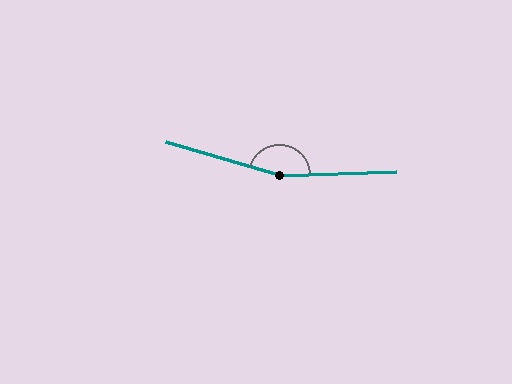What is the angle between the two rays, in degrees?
Approximately 162 degrees.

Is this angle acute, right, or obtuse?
It is obtuse.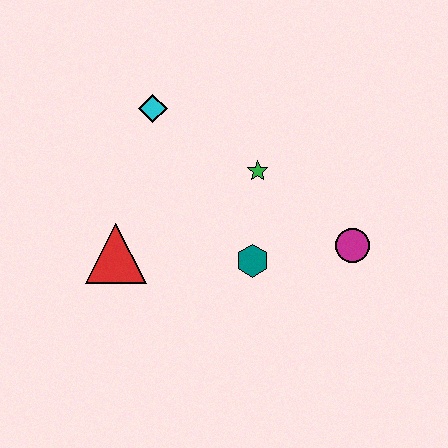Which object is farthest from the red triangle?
The magenta circle is farthest from the red triangle.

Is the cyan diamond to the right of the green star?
No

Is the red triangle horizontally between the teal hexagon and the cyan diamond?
No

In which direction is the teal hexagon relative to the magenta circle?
The teal hexagon is to the left of the magenta circle.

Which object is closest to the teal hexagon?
The green star is closest to the teal hexagon.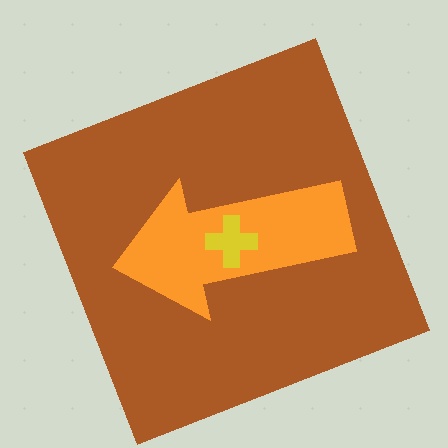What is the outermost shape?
The brown square.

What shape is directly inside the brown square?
The orange arrow.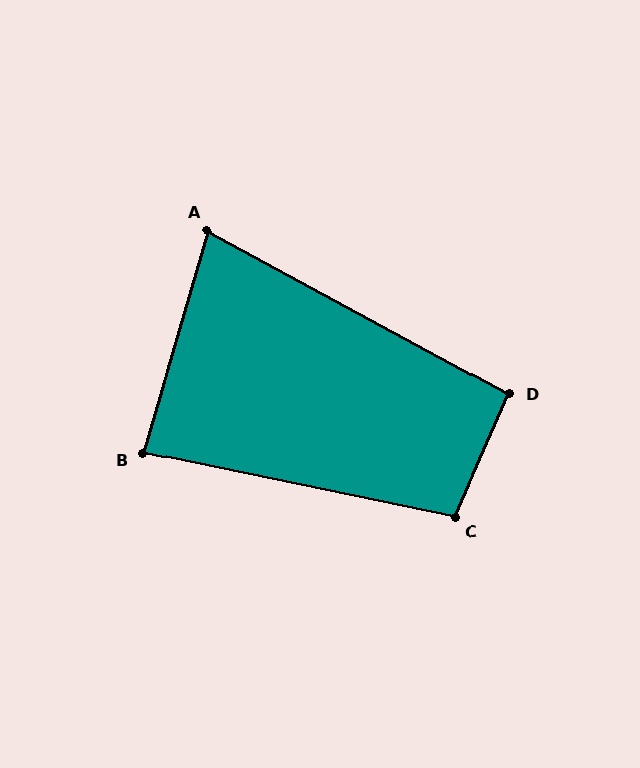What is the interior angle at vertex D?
Approximately 95 degrees (approximately right).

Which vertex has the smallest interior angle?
A, at approximately 78 degrees.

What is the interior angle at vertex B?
Approximately 85 degrees (approximately right).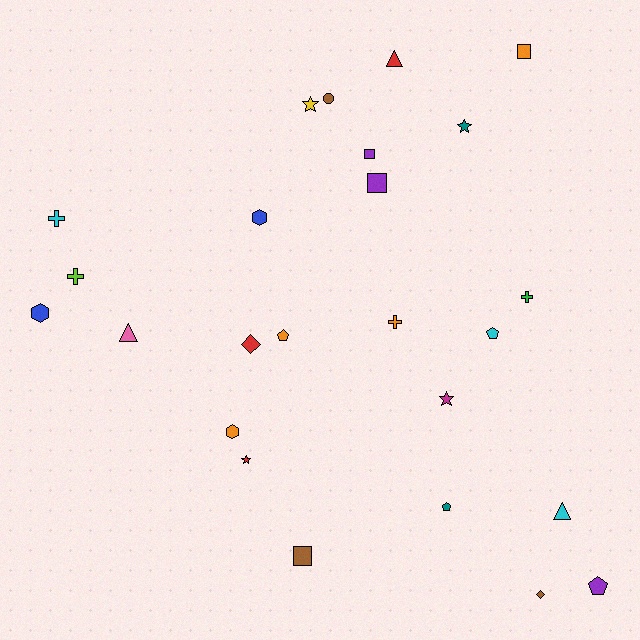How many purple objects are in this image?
There are 3 purple objects.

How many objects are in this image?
There are 25 objects.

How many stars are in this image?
There are 4 stars.